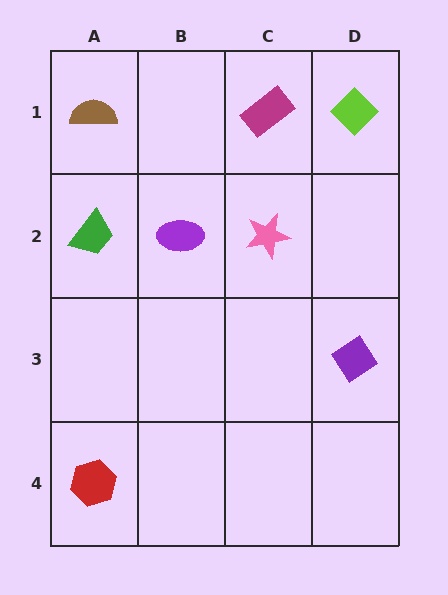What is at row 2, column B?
A purple ellipse.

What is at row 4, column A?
A red hexagon.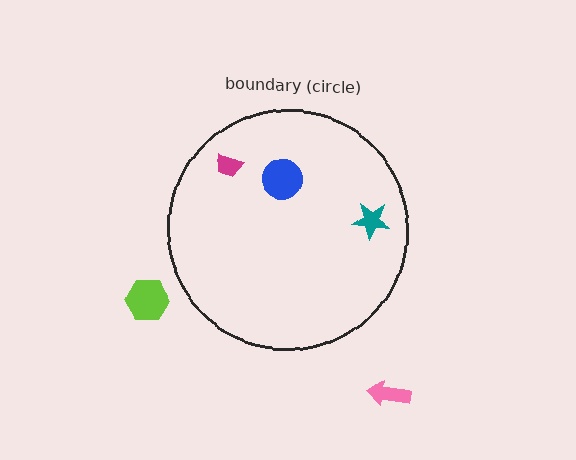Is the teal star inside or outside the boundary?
Inside.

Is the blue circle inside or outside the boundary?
Inside.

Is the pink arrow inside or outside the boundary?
Outside.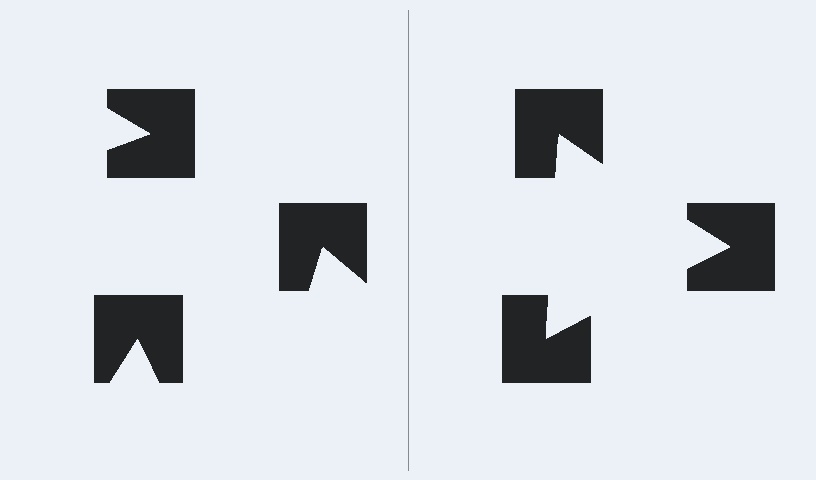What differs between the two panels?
The notched squares are positioned identically on both sides; only the wedge orientations differ. On the right they align to a triangle; on the left they are misaligned.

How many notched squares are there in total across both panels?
6 — 3 on each side.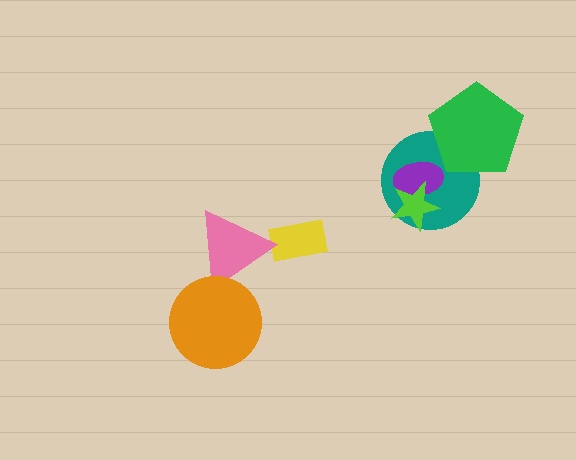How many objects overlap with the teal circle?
3 objects overlap with the teal circle.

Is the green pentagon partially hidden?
No, no other shape covers it.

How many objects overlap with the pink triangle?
1 object overlaps with the pink triangle.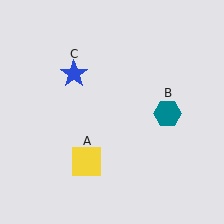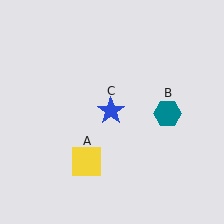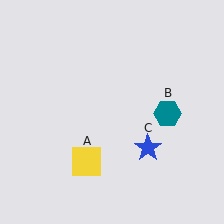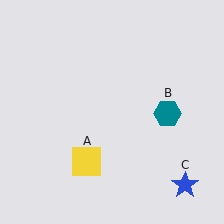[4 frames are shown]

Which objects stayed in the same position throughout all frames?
Yellow square (object A) and teal hexagon (object B) remained stationary.